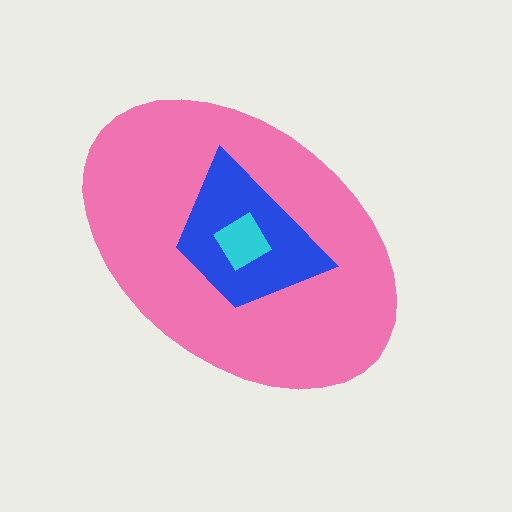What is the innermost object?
The cyan diamond.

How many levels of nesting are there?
3.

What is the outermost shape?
The pink ellipse.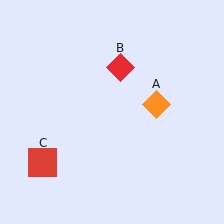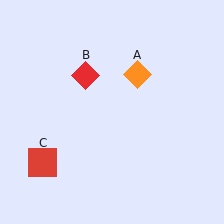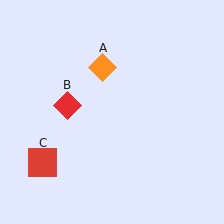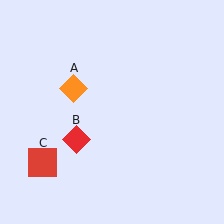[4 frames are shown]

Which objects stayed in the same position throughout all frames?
Red square (object C) remained stationary.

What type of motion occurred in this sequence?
The orange diamond (object A), red diamond (object B) rotated counterclockwise around the center of the scene.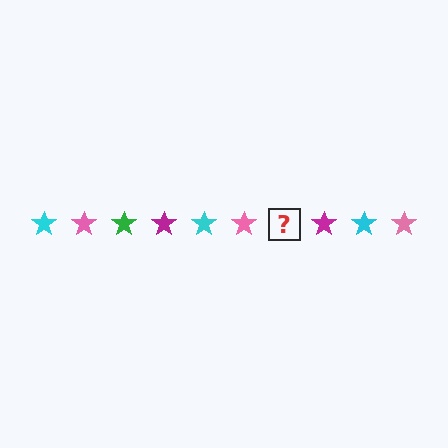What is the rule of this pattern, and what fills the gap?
The rule is that the pattern cycles through cyan, pink, green, magenta stars. The gap should be filled with a green star.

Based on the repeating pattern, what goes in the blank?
The blank should be a green star.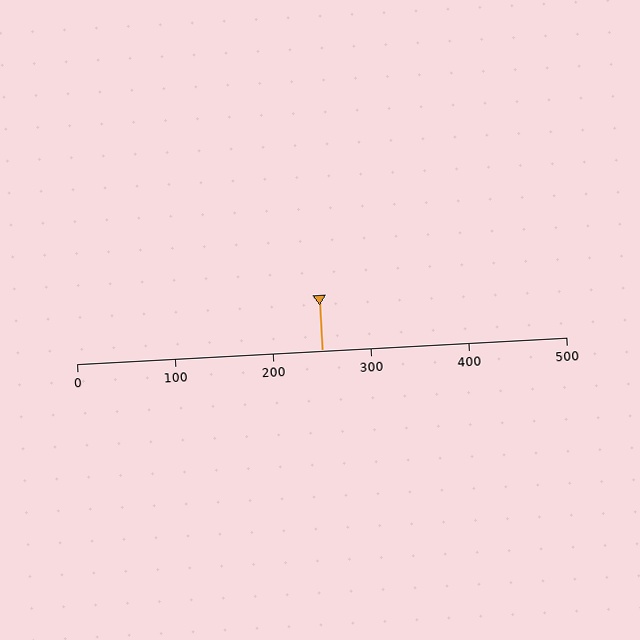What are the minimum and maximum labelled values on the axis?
The axis runs from 0 to 500.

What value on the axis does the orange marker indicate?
The marker indicates approximately 250.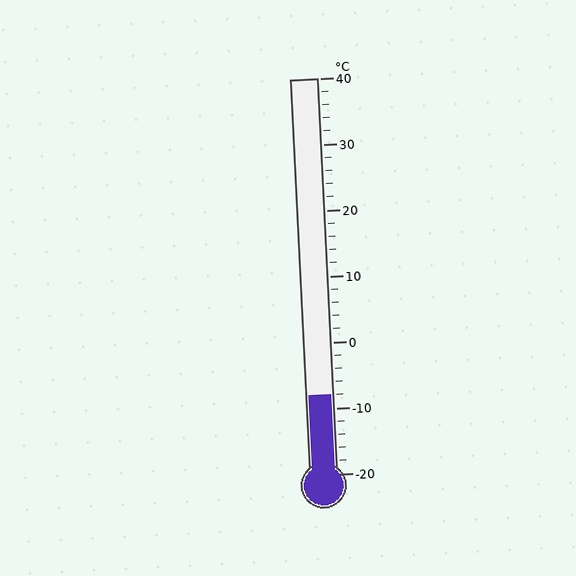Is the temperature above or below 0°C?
The temperature is below 0°C.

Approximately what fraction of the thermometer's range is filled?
The thermometer is filled to approximately 20% of its range.